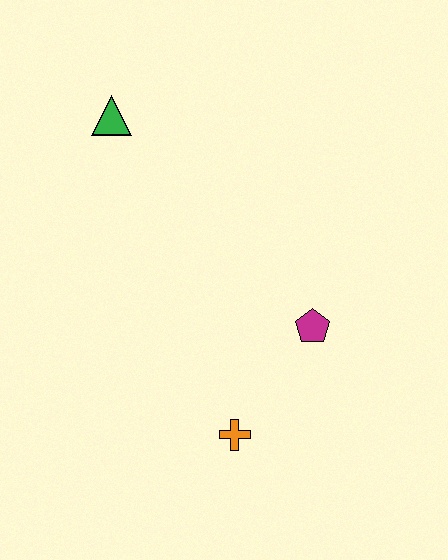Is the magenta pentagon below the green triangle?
Yes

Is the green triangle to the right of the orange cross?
No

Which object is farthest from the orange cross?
The green triangle is farthest from the orange cross.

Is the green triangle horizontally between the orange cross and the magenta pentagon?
No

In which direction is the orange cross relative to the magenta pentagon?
The orange cross is below the magenta pentagon.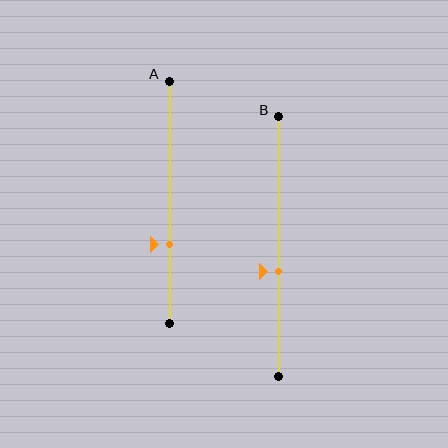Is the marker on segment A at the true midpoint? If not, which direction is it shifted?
No, the marker on segment A is shifted downward by about 17% of the segment length.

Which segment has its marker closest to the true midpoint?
Segment B has its marker closest to the true midpoint.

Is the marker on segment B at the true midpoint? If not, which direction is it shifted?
No, the marker on segment B is shifted downward by about 9% of the segment length.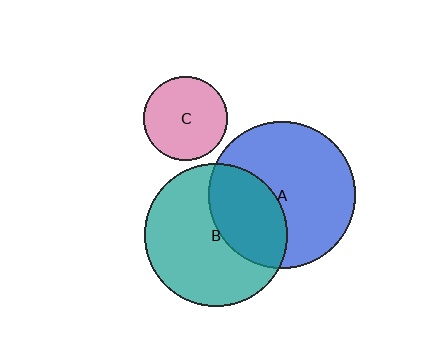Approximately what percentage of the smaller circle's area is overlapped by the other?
Approximately 35%.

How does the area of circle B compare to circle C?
Approximately 2.9 times.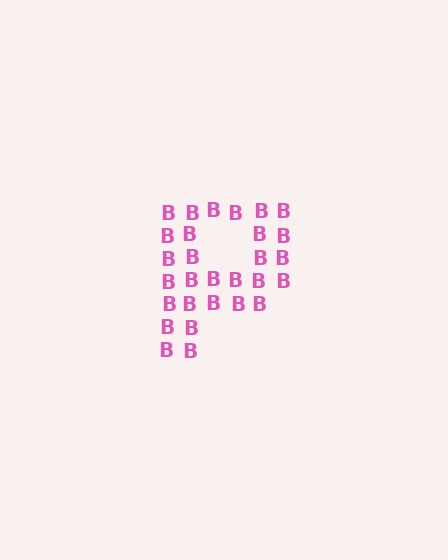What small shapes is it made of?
It is made of small letter B's.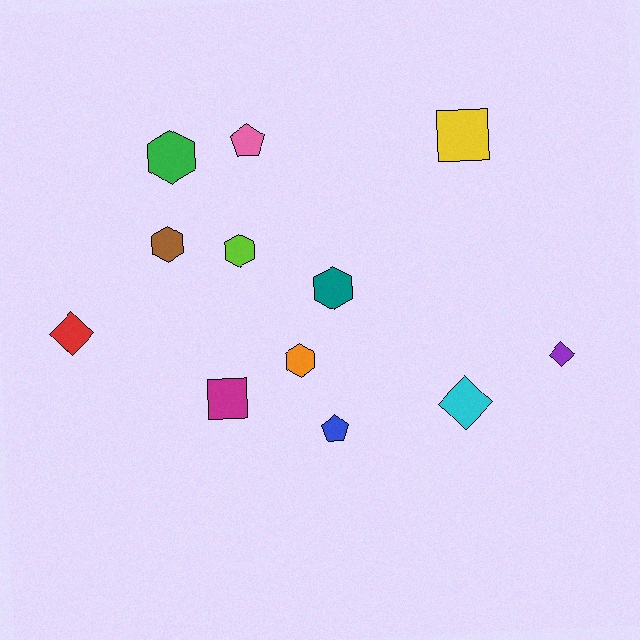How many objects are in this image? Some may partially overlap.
There are 12 objects.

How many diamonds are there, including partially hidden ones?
There are 3 diamonds.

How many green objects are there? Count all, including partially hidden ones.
There is 1 green object.